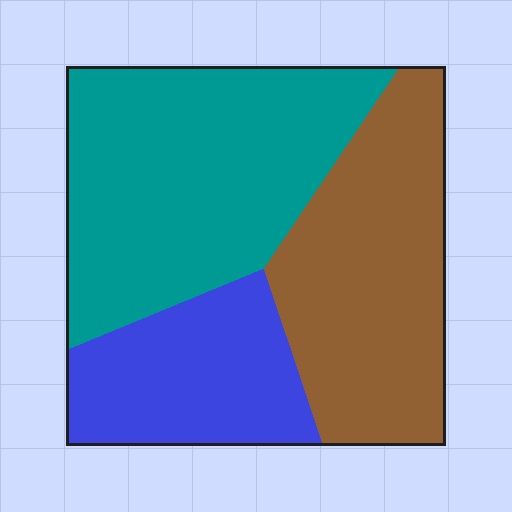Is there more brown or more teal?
Teal.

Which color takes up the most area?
Teal, at roughly 45%.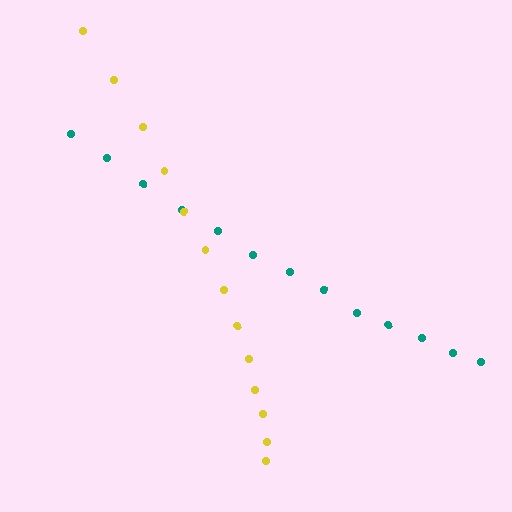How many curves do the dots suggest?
There are 2 distinct paths.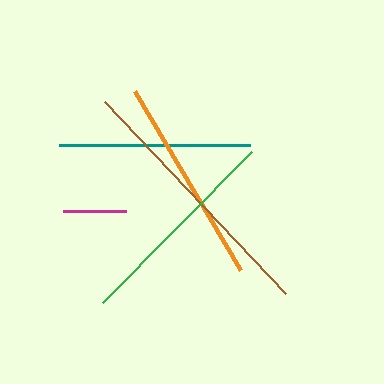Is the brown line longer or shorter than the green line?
The brown line is longer than the green line.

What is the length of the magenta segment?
The magenta segment is approximately 63 pixels long.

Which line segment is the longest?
The brown line is the longest at approximately 264 pixels.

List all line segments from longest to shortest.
From longest to shortest: brown, green, orange, teal, magenta.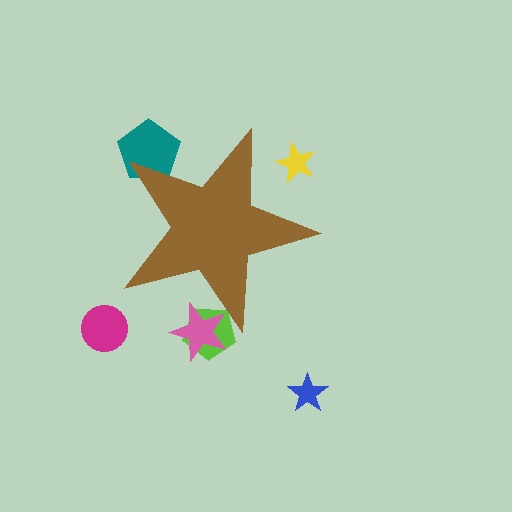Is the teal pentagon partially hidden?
Yes, the teal pentagon is partially hidden behind the brown star.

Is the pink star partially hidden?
Yes, the pink star is partially hidden behind the brown star.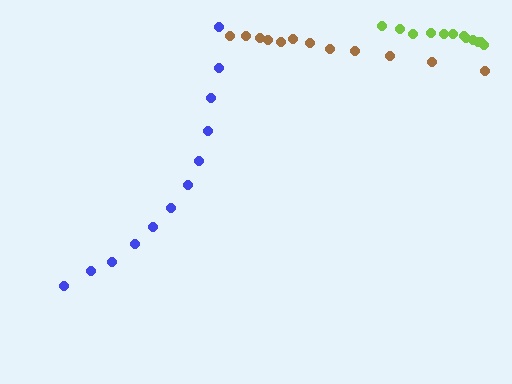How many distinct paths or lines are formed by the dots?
There are 3 distinct paths.